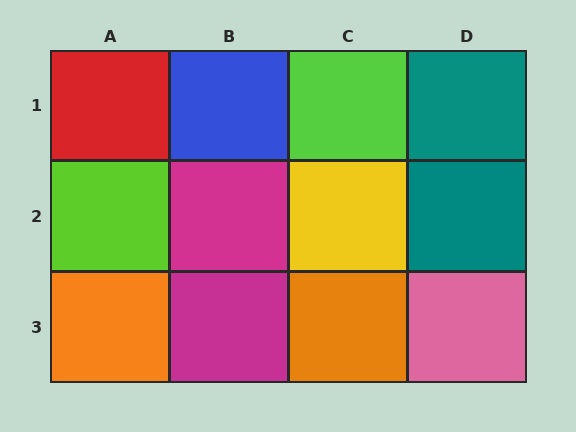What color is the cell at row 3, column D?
Pink.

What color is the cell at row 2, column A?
Lime.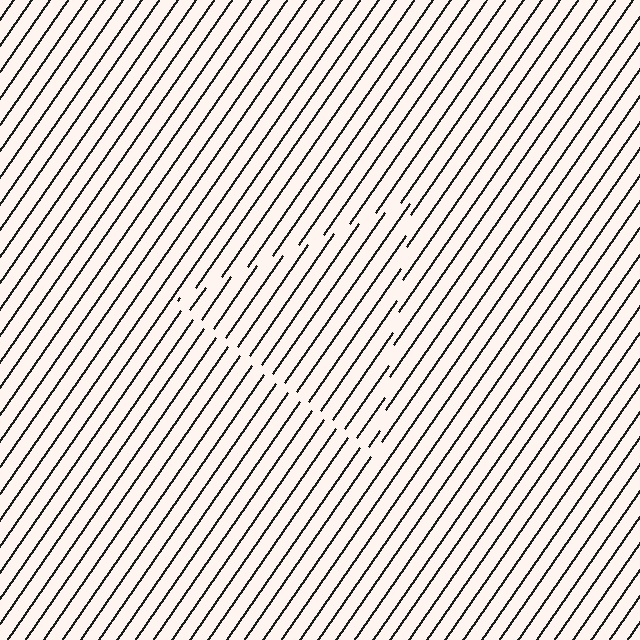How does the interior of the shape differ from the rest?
The interior of the shape contains the same grating, shifted by half a period — the contour is defined by the phase discontinuity where line-ends from the inner and outer gratings abut.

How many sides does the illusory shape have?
3 sides — the line-ends trace a triangle.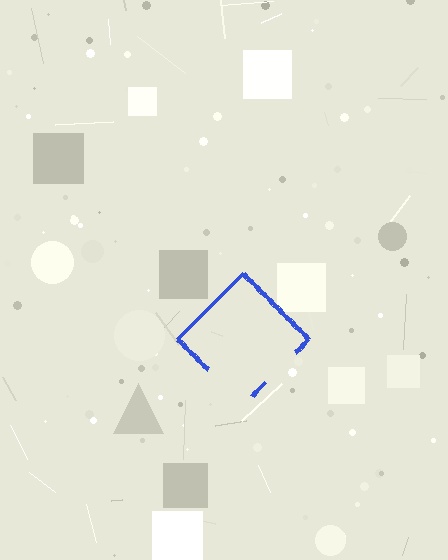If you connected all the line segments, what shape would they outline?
They would outline a diamond.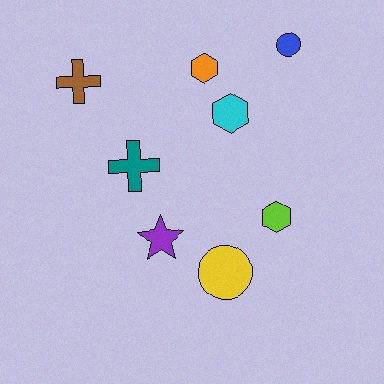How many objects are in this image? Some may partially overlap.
There are 8 objects.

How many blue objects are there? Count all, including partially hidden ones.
There is 1 blue object.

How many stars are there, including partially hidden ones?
There is 1 star.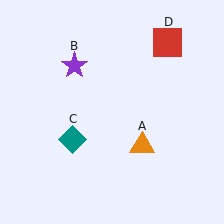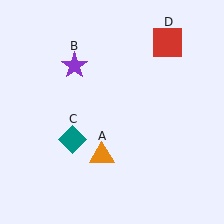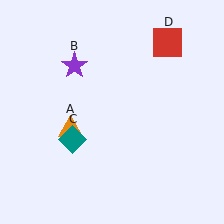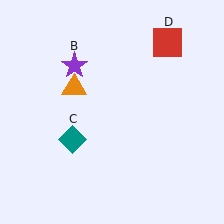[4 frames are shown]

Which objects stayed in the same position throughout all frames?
Purple star (object B) and teal diamond (object C) and red square (object D) remained stationary.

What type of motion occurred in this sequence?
The orange triangle (object A) rotated clockwise around the center of the scene.